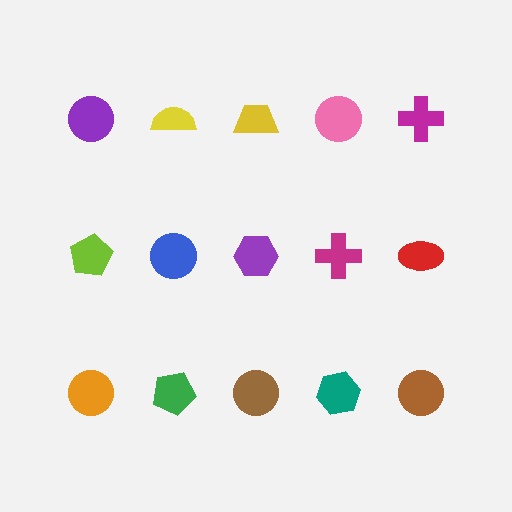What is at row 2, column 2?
A blue circle.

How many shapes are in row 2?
5 shapes.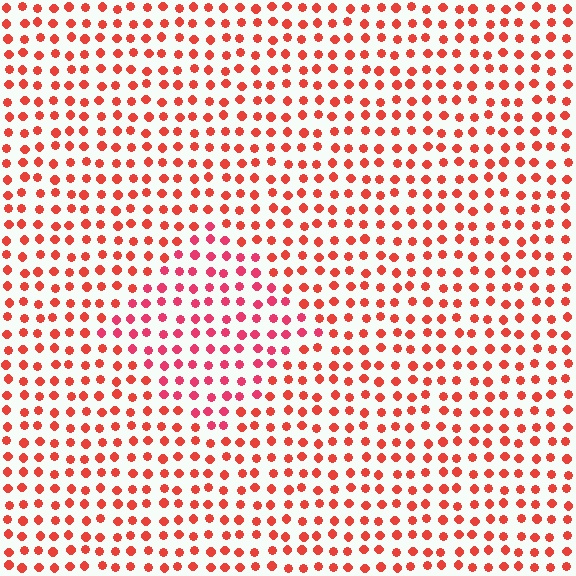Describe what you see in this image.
The image is filled with small red elements in a uniform arrangement. A diamond-shaped region is visible where the elements are tinted to a slightly different hue, forming a subtle color boundary.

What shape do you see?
I see a diamond.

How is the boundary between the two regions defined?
The boundary is defined purely by a slight shift in hue (about 22 degrees). Spacing, size, and orientation are identical on both sides.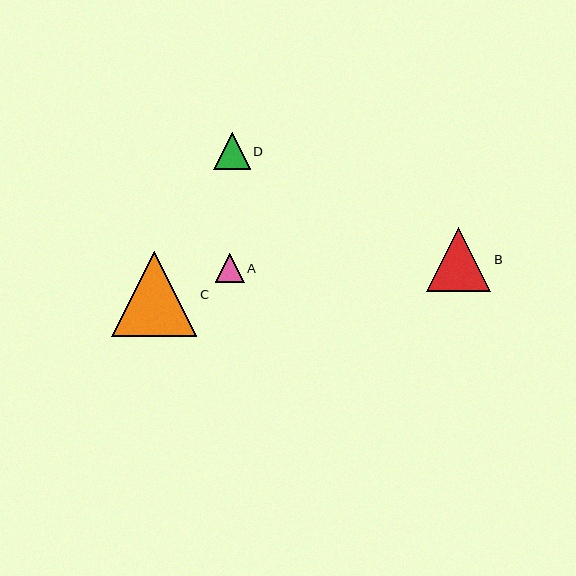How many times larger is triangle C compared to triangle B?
Triangle C is approximately 1.3 times the size of triangle B.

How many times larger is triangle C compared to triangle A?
Triangle C is approximately 2.9 times the size of triangle A.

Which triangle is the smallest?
Triangle A is the smallest with a size of approximately 29 pixels.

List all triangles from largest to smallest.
From largest to smallest: C, B, D, A.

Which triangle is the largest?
Triangle C is the largest with a size of approximately 85 pixels.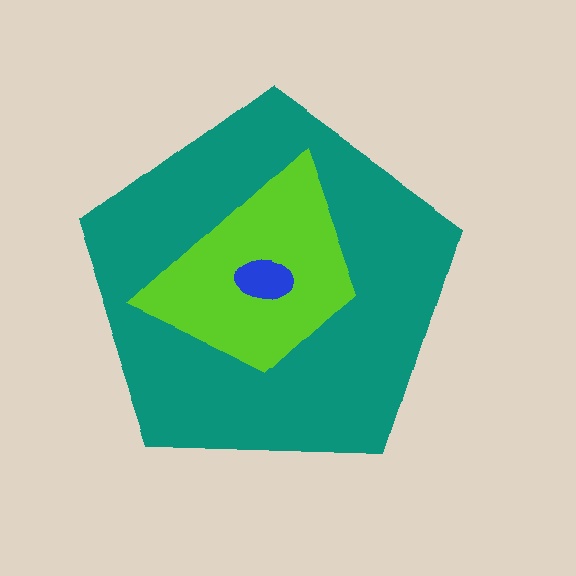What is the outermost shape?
The teal pentagon.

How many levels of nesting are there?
3.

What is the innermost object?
The blue ellipse.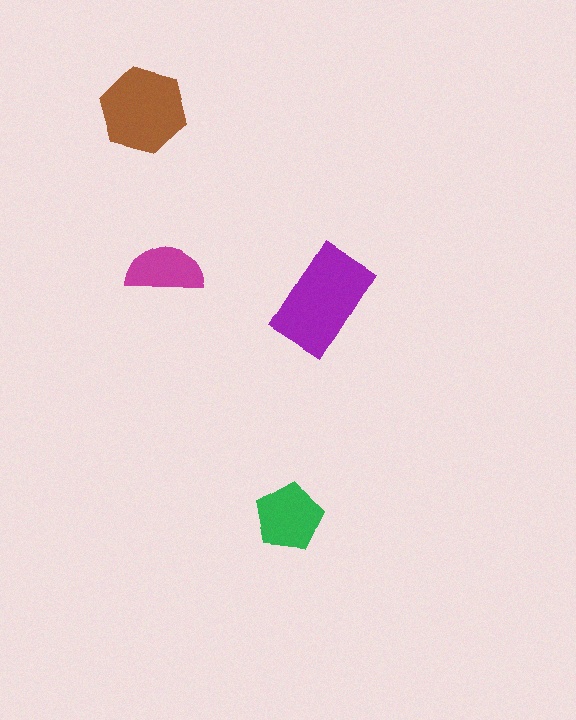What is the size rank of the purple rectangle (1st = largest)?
1st.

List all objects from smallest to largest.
The magenta semicircle, the green pentagon, the brown hexagon, the purple rectangle.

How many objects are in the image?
There are 4 objects in the image.